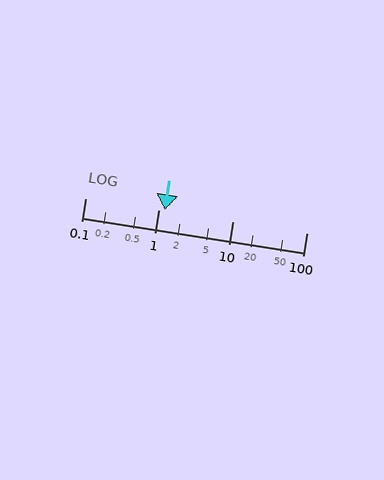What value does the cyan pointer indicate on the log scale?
The pointer indicates approximately 1.2.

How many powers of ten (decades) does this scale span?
The scale spans 3 decades, from 0.1 to 100.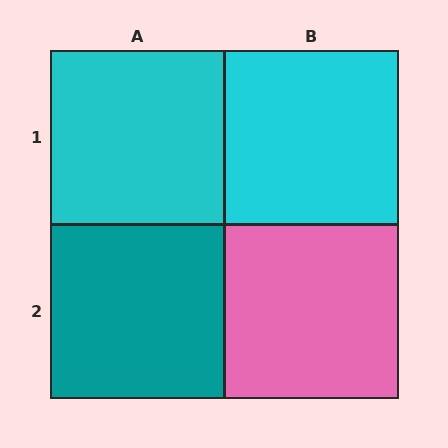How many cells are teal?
1 cell is teal.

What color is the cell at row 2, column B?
Pink.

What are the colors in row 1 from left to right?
Cyan, cyan.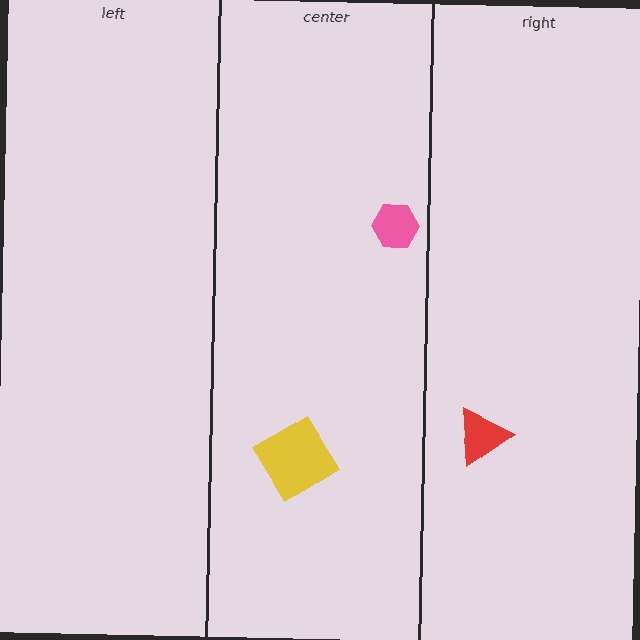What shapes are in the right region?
The red triangle.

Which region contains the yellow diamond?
The center region.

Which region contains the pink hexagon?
The center region.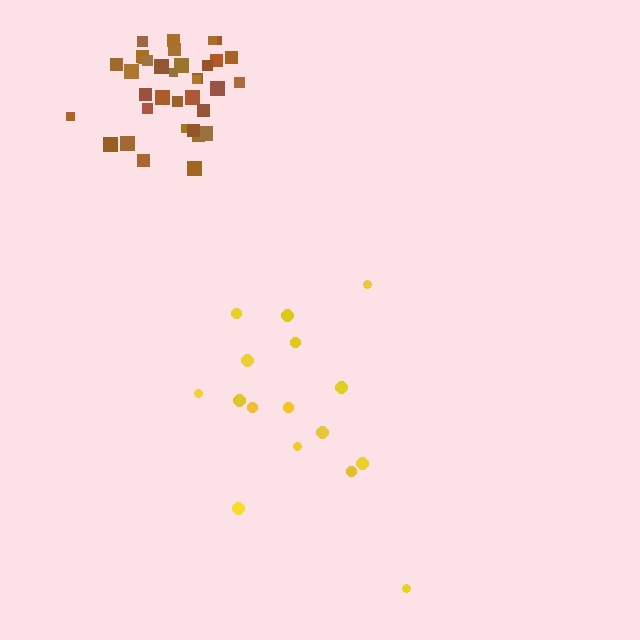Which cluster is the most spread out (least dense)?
Yellow.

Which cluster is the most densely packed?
Brown.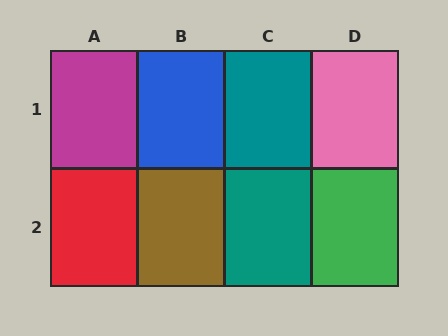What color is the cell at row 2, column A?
Red.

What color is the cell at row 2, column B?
Brown.